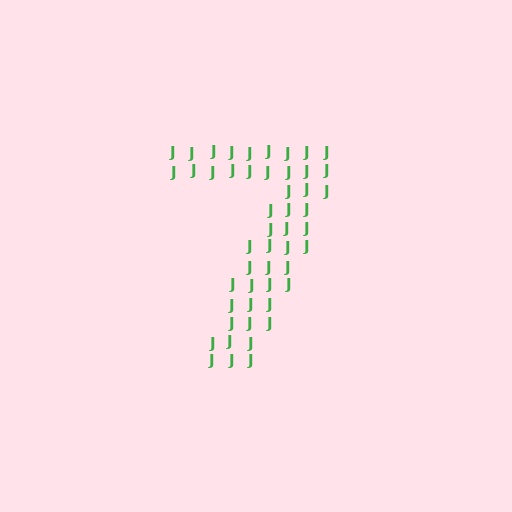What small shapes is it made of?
It is made of small letter J's.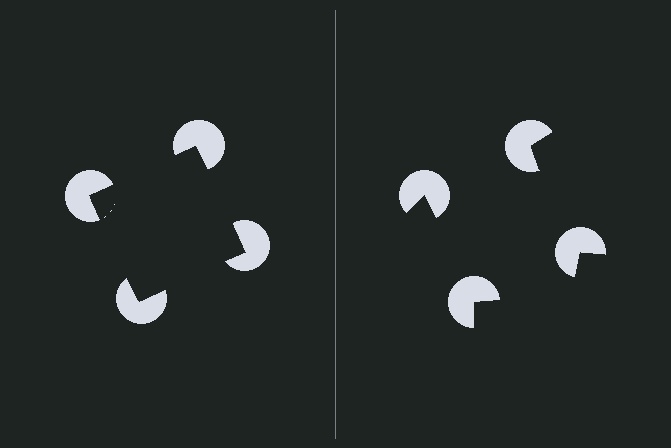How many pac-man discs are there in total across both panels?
8 — 4 on each side.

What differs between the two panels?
The pac-man discs are positioned identically on both sides; only the wedge orientations differ. On the left they align to a square; on the right they are misaligned.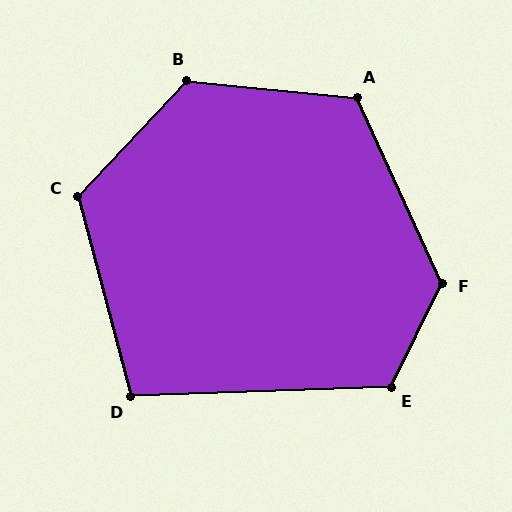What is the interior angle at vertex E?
Approximately 118 degrees (obtuse).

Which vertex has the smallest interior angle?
D, at approximately 103 degrees.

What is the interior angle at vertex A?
Approximately 120 degrees (obtuse).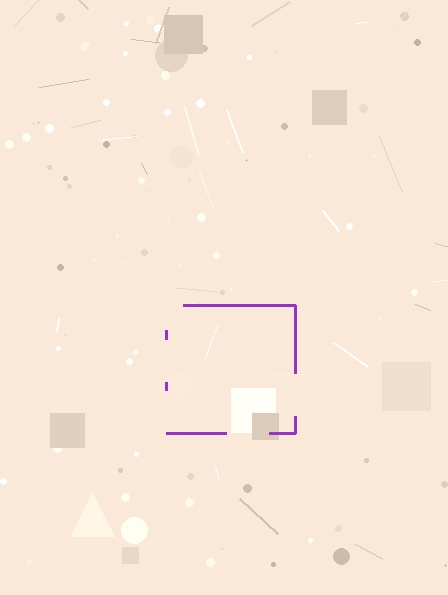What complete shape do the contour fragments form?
The contour fragments form a square.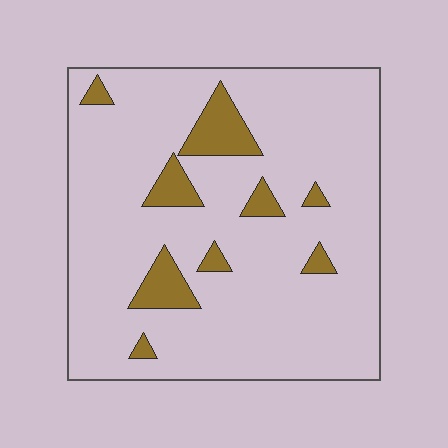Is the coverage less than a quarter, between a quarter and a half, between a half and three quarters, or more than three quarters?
Less than a quarter.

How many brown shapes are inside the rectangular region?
9.